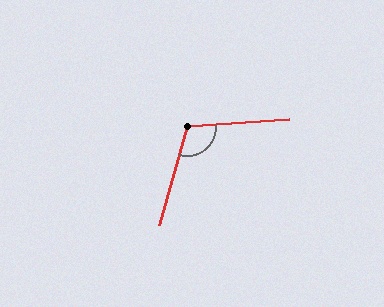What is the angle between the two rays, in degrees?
Approximately 110 degrees.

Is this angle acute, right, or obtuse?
It is obtuse.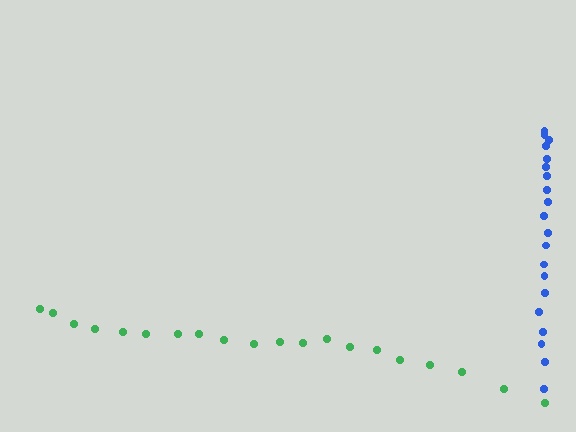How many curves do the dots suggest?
There are 2 distinct paths.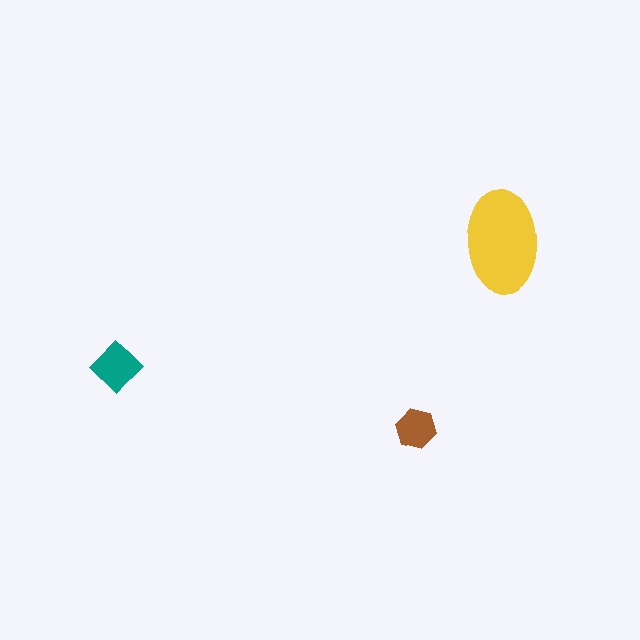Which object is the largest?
The yellow ellipse.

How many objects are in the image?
There are 3 objects in the image.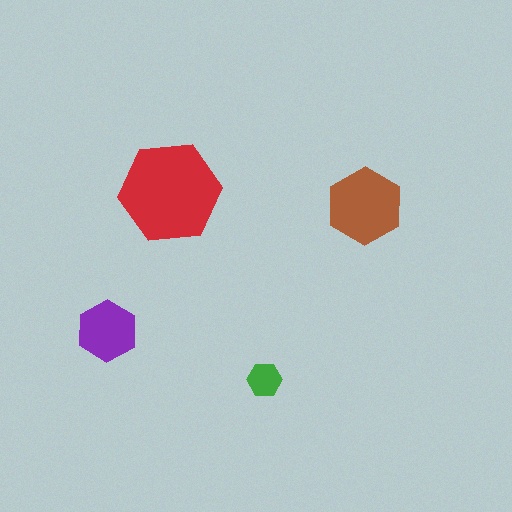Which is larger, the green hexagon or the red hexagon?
The red one.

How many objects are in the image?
There are 4 objects in the image.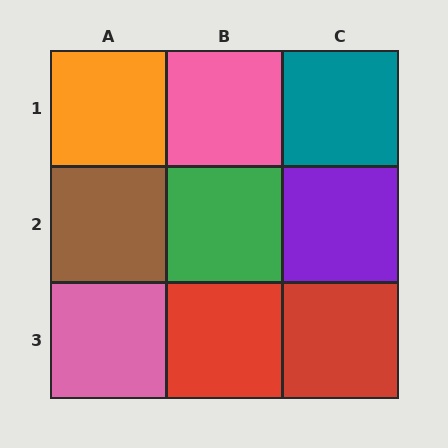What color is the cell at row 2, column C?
Purple.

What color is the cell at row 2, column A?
Brown.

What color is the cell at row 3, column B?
Red.